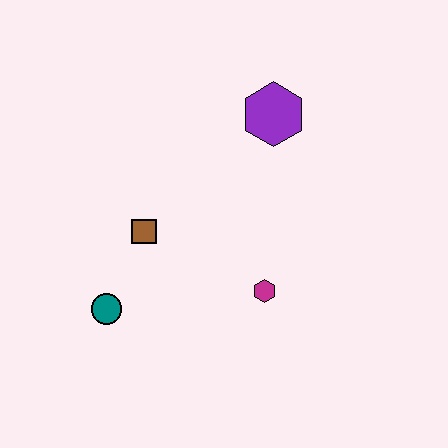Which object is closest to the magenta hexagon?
The brown square is closest to the magenta hexagon.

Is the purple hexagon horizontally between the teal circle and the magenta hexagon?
No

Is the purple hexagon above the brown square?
Yes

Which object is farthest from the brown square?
The purple hexagon is farthest from the brown square.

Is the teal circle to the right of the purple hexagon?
No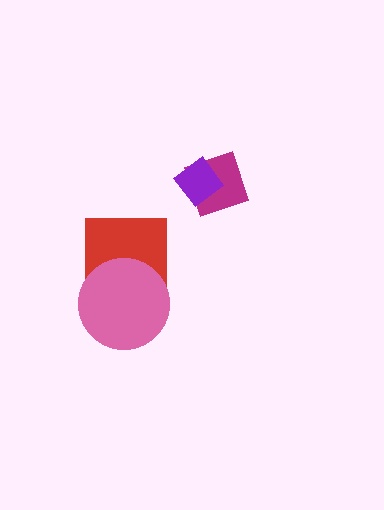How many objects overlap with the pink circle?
1 object overlaps with the pink circle.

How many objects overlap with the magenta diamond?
1 object overlaps with the magenta diamond.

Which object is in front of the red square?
The pink circle is in front of the red square.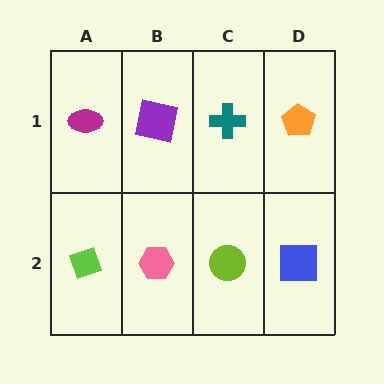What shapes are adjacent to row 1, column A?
A lime diamond (row 2, column A), a purple square (row 1, column B).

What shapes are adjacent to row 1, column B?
A pink hexagon (row 2, column B), a magenta ellipse (row 1, column A), a teal cross (row 1, column C).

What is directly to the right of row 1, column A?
A purple square.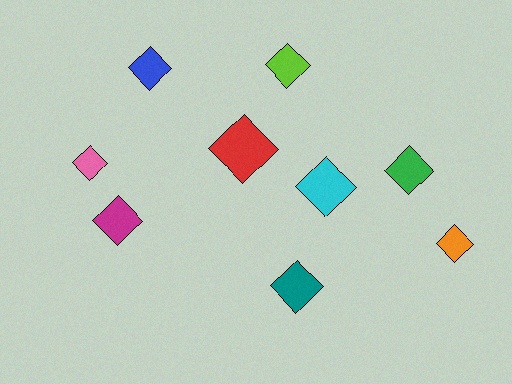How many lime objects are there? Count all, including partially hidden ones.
There is 1 lime object.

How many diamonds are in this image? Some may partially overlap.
There are 9 diamonds.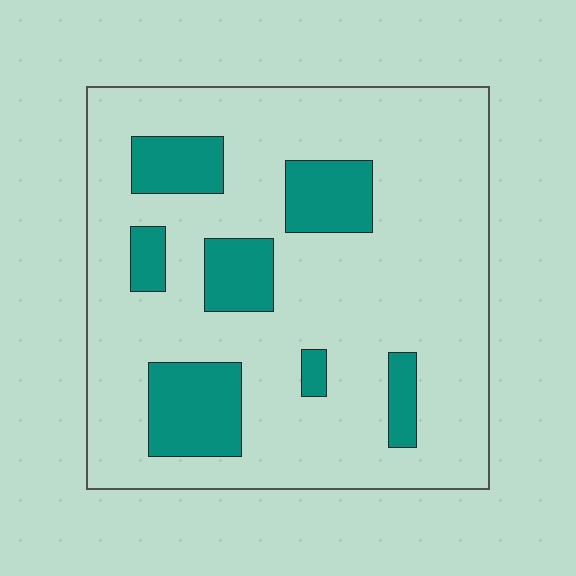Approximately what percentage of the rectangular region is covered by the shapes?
Approximately 20%.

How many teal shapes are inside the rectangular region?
7.